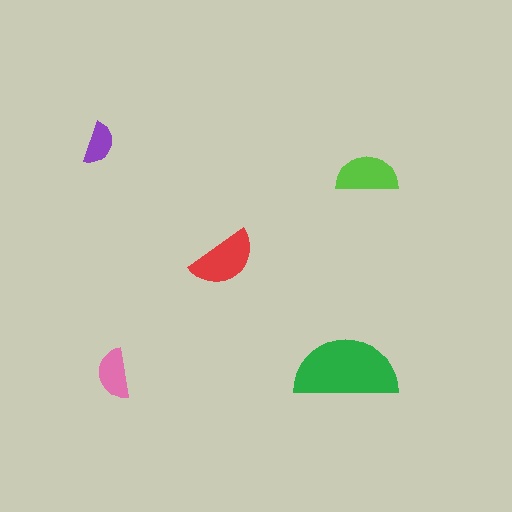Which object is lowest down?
The pink semicircle is bottommost.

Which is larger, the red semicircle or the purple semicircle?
The red one.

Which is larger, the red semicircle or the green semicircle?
The green one.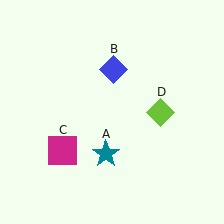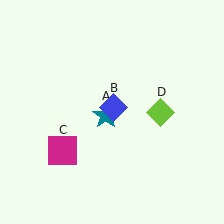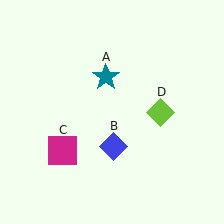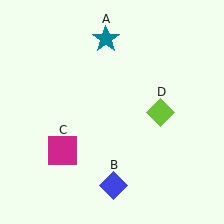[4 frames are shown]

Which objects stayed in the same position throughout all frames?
Magenta square (object C) and lime diamond (object D) remained stationary.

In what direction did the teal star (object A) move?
The teal star (object A) moved up.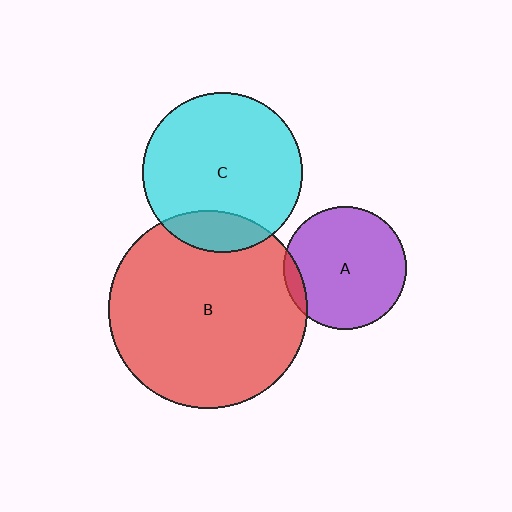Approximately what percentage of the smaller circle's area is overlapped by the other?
Approximately 5%.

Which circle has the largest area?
Circle B (red).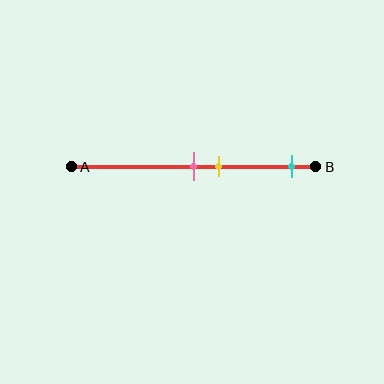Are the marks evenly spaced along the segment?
No, the marks are not evenly spaced.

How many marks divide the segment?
There are 3 marks dividing the segment.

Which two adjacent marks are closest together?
The pink and yellow marks are the closest adjacent pair.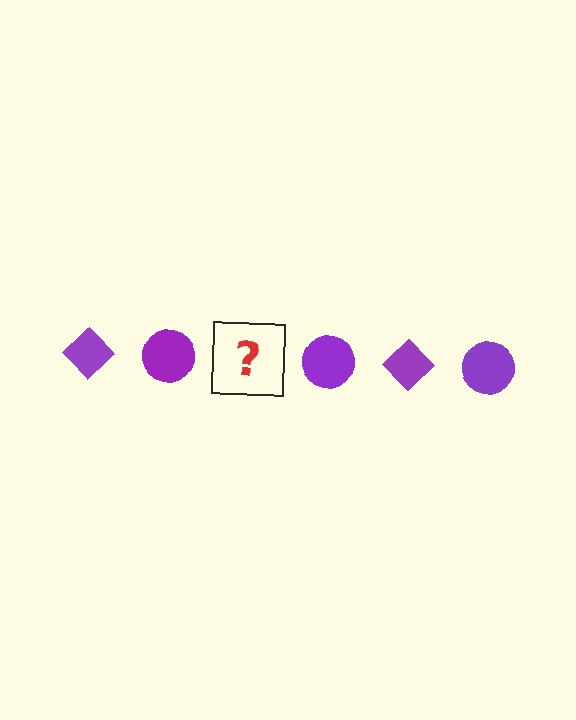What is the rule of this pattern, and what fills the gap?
The rule is that the pattern cycles through diamond, circle shapes in purple. The gap should be filled with a purple diamond.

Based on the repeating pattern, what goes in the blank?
The blank should be a purple diamond.